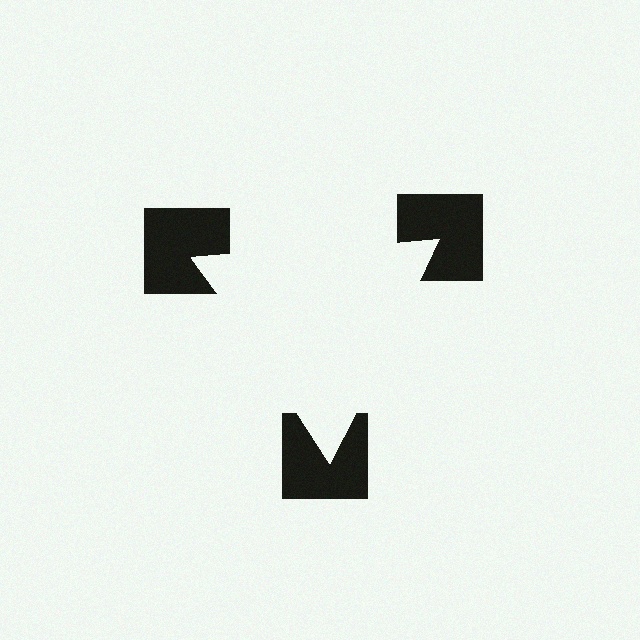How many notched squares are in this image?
There are 3 — one at each vertex of the illusory triangle.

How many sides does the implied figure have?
3 sides.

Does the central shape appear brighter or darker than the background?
It typically appears slightly brighter than the background, even though no actual brightness change is drawn.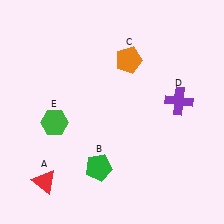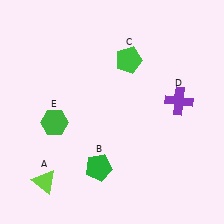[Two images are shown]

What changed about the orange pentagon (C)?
In Image 1, C is orange. In Image 2, it changed to green.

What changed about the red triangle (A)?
In Image 1, A is red. In Image 2, it changed to lime.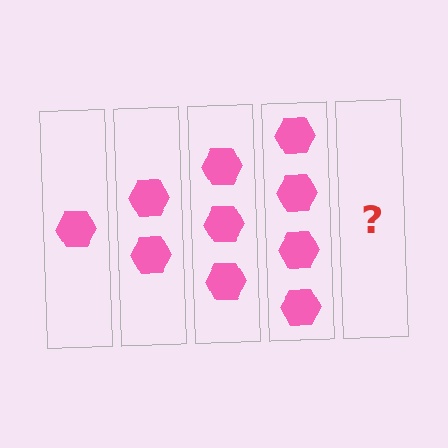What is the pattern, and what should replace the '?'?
The pattern is that each step adds one more hexagon. The '?' should be 5 hexagons.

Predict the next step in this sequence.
The next step is 5 hexagons.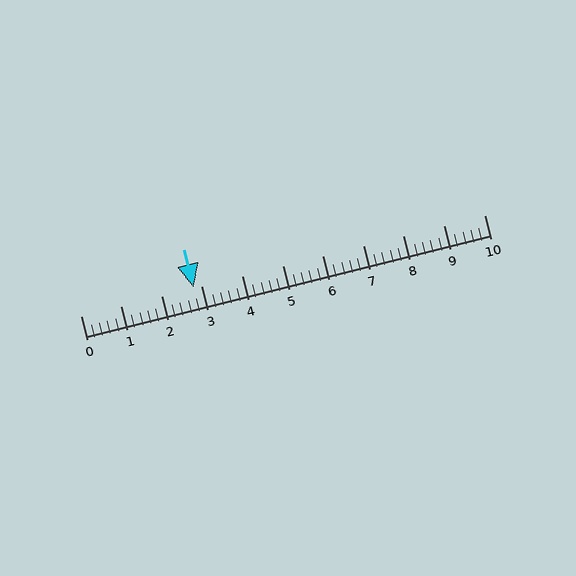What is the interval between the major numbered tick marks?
The major tick marks are spaced 1 units apart.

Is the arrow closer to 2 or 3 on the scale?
The arrow is closer to 3.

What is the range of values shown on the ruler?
The ruler shows values from 0 to 10.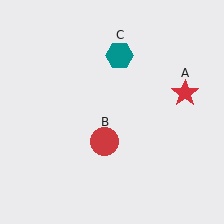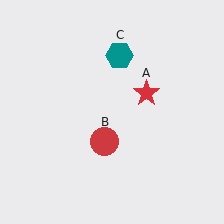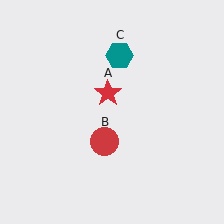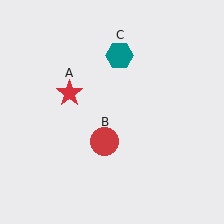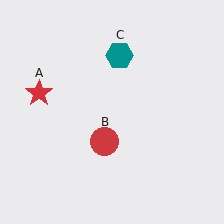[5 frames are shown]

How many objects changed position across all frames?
1 object changed position: red star (object A).